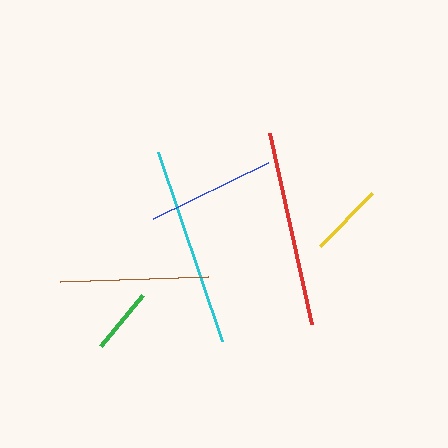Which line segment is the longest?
The cyan line is the longest at approximately 199 pixels.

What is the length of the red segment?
The red segment is approximately 196 pixels long.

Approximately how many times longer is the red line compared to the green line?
The red line is approximately 3.0 times the length of the green line.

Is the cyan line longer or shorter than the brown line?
The cyan line is longer than the brown line.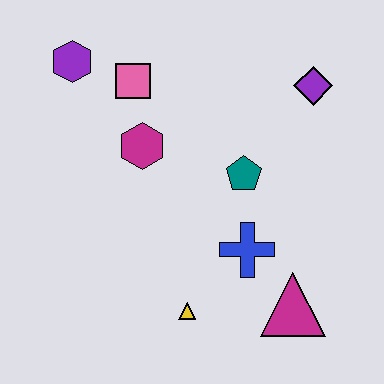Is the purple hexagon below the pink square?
No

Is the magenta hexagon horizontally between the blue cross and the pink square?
Yes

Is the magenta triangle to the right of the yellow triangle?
Yes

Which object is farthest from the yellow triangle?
The purple hexagon is farthest from the yellow triangle.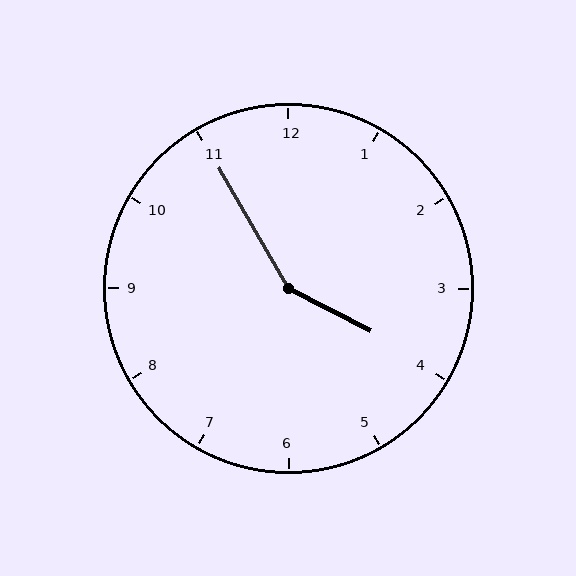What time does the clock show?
3:55.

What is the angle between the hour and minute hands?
Approximately 148 degrees.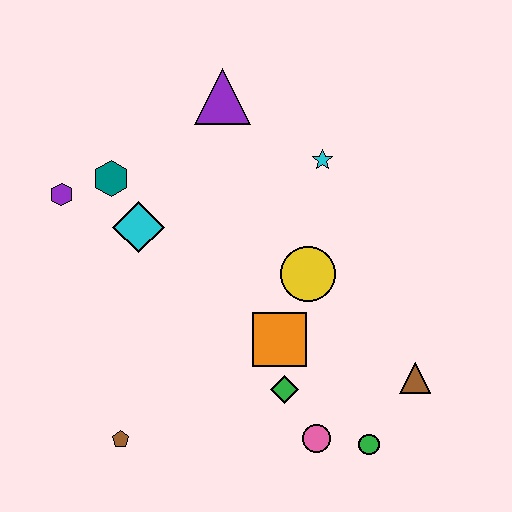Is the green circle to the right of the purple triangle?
Yes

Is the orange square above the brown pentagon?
Yes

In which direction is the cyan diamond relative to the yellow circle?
The cyan diamond is to the left of the yellow circle.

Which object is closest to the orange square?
The green diamond is closest to the orange square.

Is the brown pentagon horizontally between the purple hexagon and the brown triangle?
Yes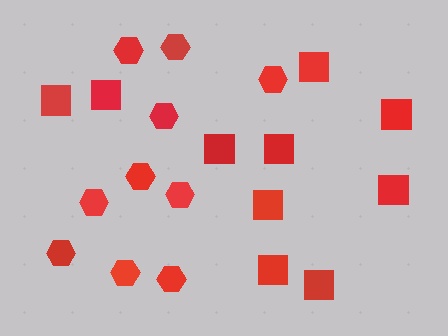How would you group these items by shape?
There are 2 groups: one group of hexagons (10) and one group of squares (10).